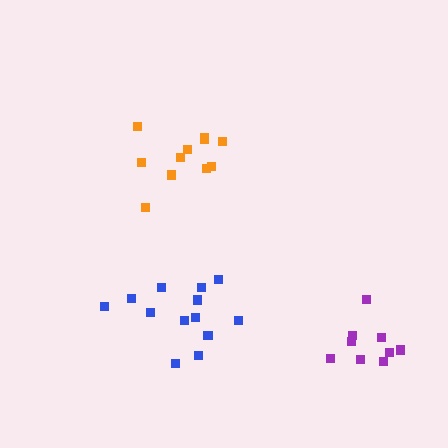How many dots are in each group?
Group 1: 9 dots, Group 2: 14 dots, Group 3: 11 dots (34 total).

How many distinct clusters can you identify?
There are 3 distinct clusters.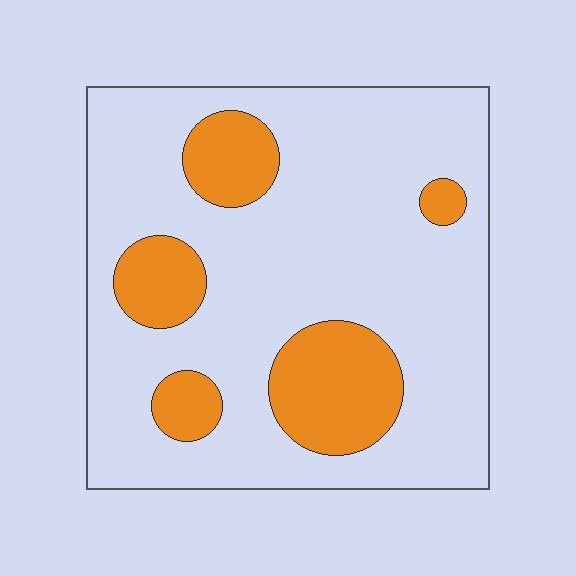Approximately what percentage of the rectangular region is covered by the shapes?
Approximately 20%.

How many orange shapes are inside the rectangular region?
5.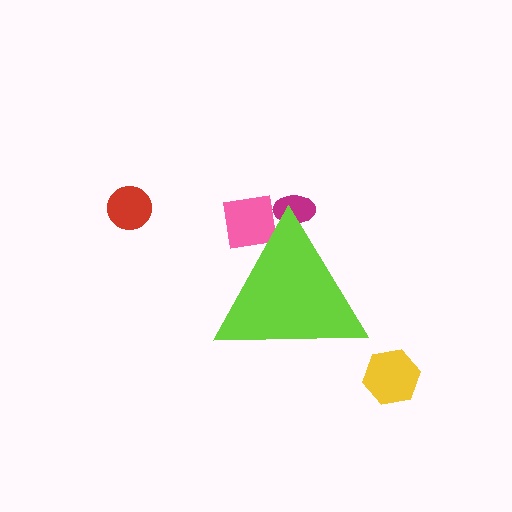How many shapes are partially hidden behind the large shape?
2 shapes are partially hidden.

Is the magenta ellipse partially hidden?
Yes, the magenta ellipse is partially hidden behind the lime triangle.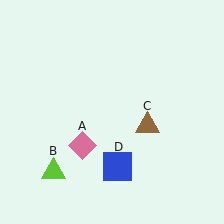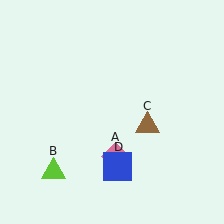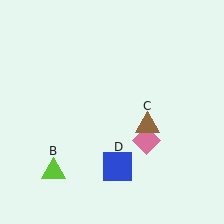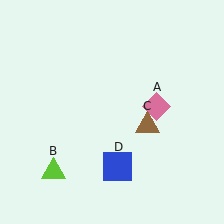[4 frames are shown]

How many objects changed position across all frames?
1 object changed position: pink diamond (object A).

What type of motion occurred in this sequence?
The pink diamond (object A) rotated counterclockwise around the center of the scene.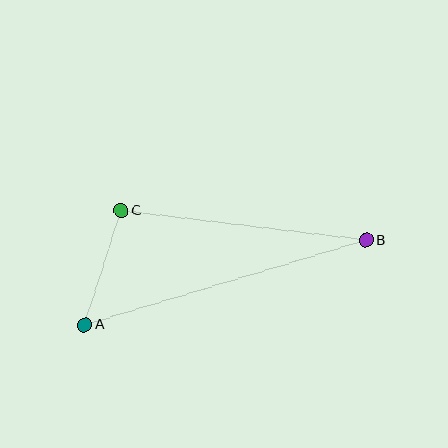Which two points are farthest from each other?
Points A and B are farthest from each other.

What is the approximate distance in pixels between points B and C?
The distance between B and C is approximately 246 pixels.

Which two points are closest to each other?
Points A and C are closest to each other.